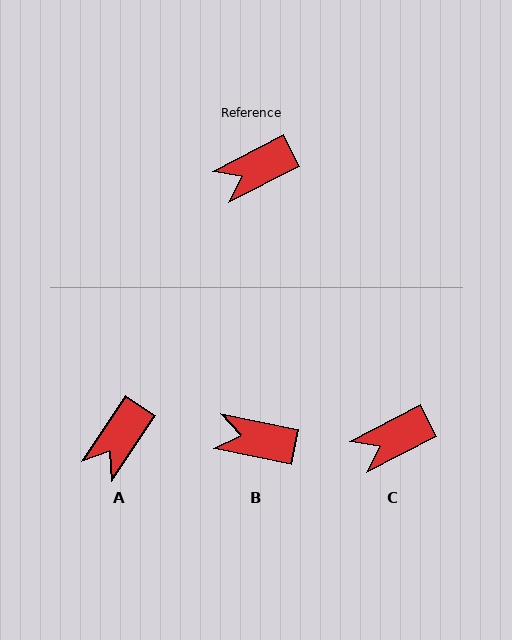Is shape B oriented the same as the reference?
No, it is off by about 39 degrees.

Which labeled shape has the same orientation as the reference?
C.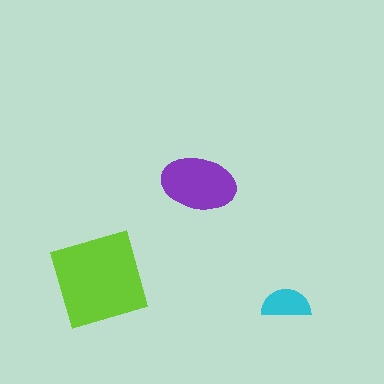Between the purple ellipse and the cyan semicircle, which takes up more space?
The purple ellipse.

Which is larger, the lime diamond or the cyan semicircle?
The lime diamond.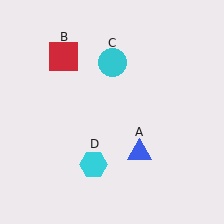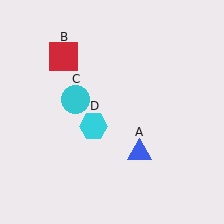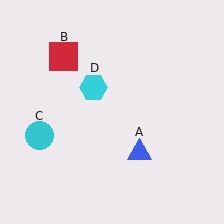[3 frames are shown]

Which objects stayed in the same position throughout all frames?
Blue triangle (object A) and red square (object B) remained stationary.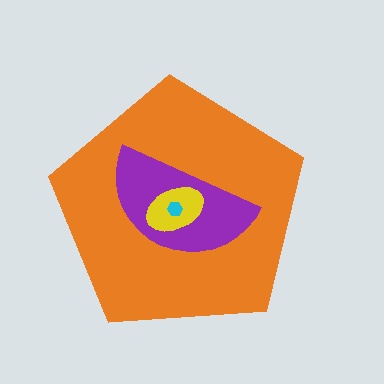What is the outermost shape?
The orange pentagon.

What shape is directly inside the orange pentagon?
The purple semicircle.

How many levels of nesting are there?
4.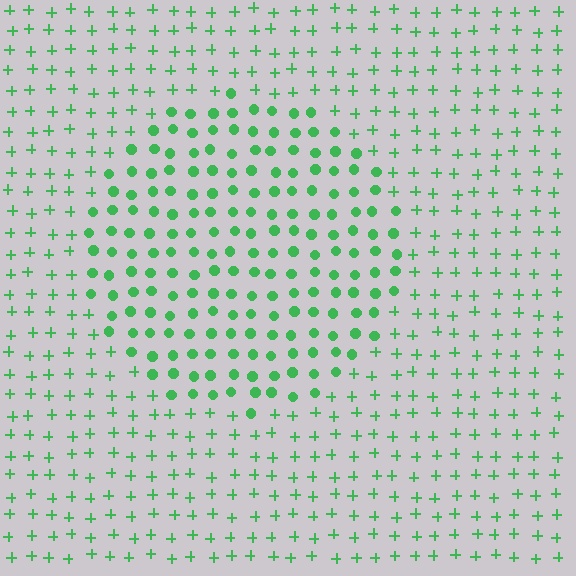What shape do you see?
I see a circle.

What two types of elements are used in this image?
The image uses circles inside the circle region and plus signs outside it.